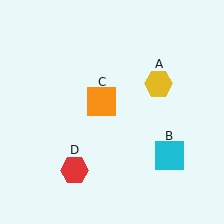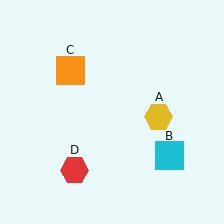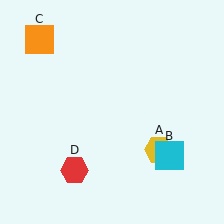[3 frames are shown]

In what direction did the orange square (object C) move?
The orange square (object C) moved up and to the left.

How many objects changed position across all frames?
2 objects changed position: yellow hexagon (object A), orange square (object C).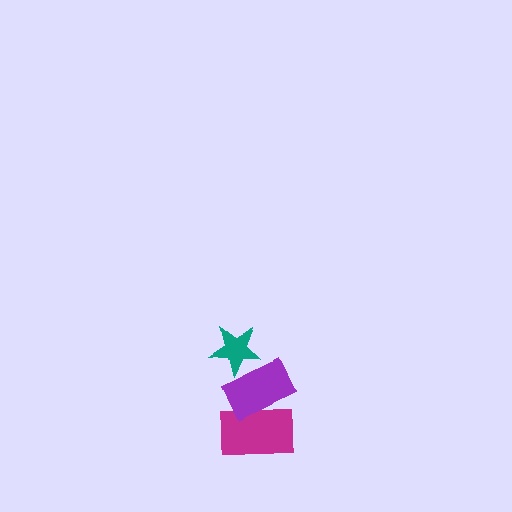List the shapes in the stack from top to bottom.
From top to bottom: the teal star, the purple rectangle, the magenta rectangle.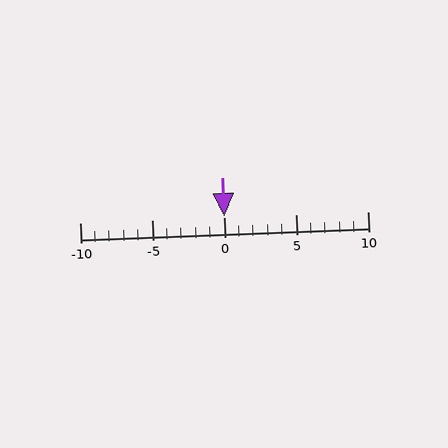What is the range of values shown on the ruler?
The ruler shows values from -10 to 10.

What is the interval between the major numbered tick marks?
The major tick marks are spaced 5 units apart.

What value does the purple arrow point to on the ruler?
The purple arrow points to approximately 0.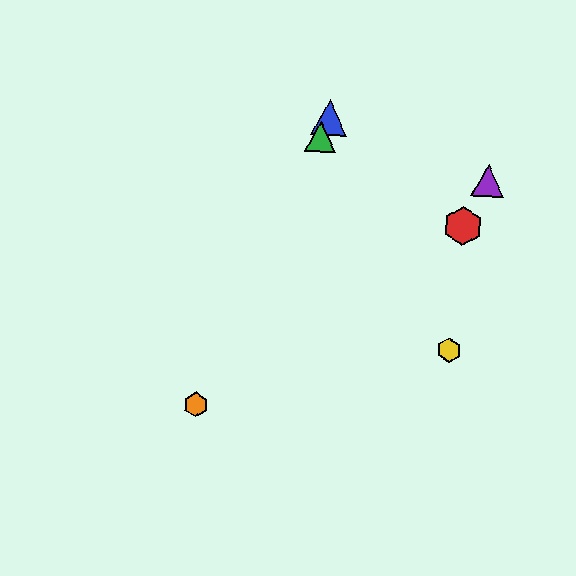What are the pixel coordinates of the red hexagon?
The red hexagon is at (463, 226).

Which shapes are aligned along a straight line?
The blue triangle, the green triangle, the orange hexagon are aligned along a straight line.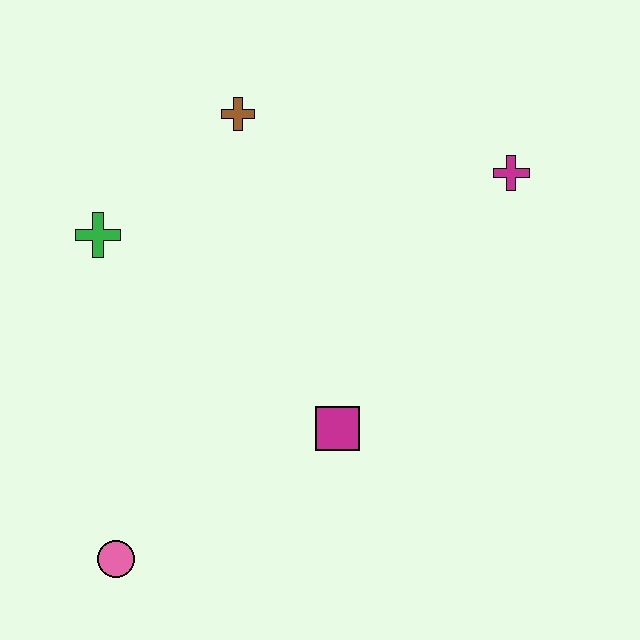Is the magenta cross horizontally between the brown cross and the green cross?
No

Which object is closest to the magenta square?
The pink circle is closest to the magenta square.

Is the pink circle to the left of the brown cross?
Yes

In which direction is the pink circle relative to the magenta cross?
The pink circle is to the left of the magenta cross.